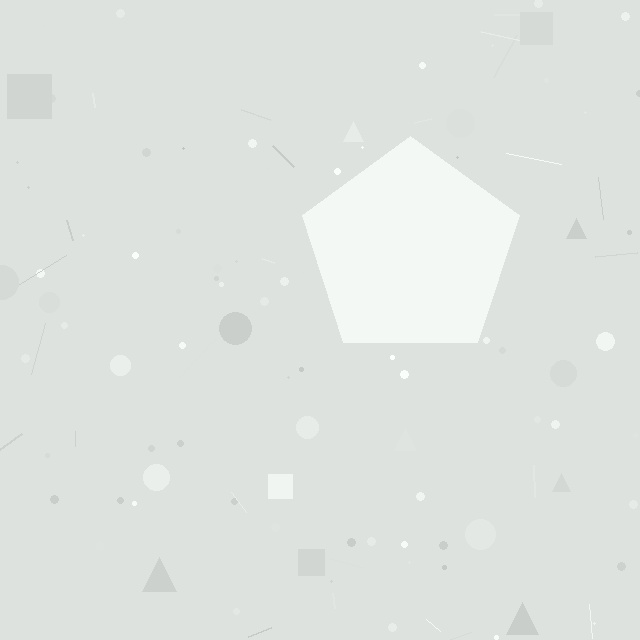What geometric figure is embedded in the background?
A pentagon is embedded in the background.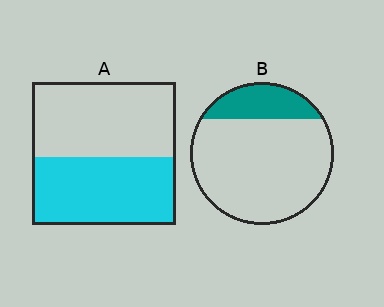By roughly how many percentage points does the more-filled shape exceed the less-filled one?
By roughly 25 percentage points (A over B).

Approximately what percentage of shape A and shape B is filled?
A is approximately 50% and B is approximately 20%.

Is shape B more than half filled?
No.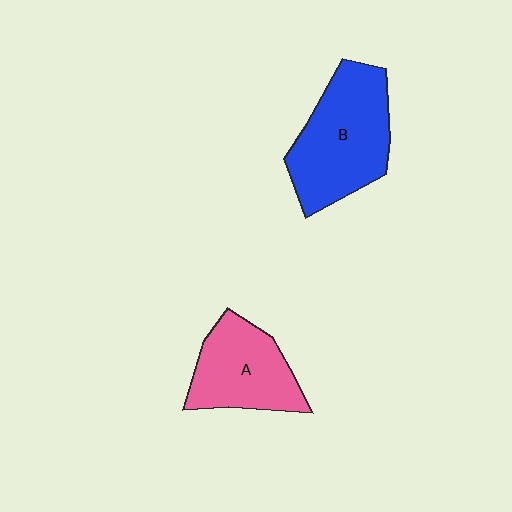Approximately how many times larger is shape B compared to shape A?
Approximately 1.3 times.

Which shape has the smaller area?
Shape A (pink).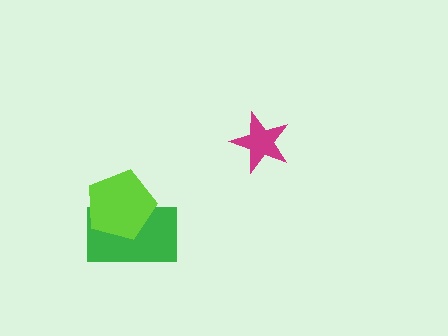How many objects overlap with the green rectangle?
1 object overlaps with the green rectangle.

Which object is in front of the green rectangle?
The lime pentagon is in front of the green rectangle.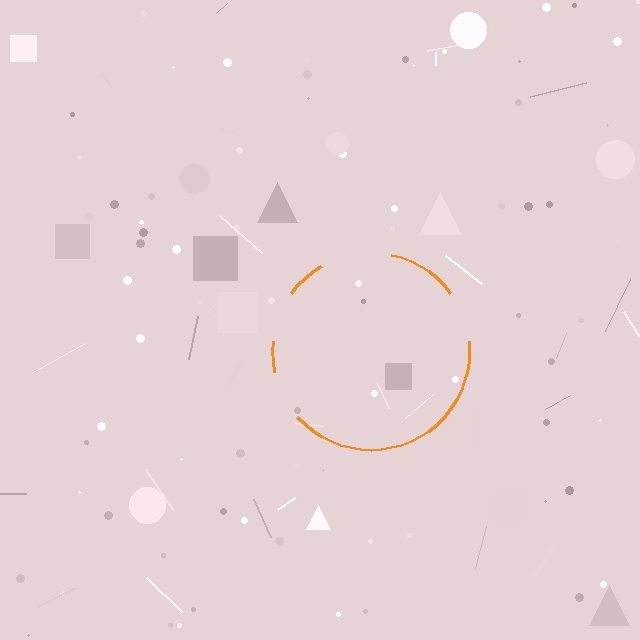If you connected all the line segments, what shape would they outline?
They would outline a circle.